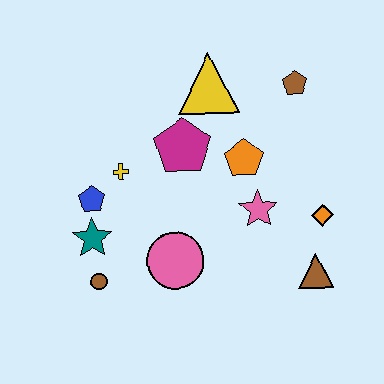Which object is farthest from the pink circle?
The brown pentagon is farthest from the pink circle.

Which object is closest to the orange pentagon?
The pink star is closest to the orange pentagon.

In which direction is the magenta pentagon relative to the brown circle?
The magenta pentagon is above the brown circle.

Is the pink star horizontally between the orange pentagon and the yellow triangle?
No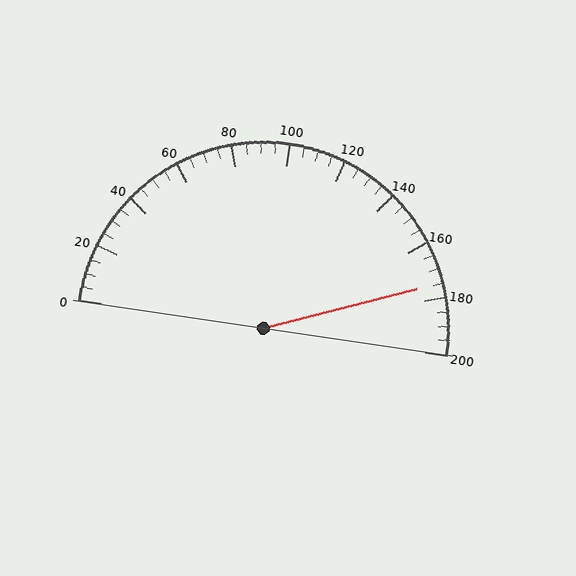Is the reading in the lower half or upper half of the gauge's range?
The reading is in the upper half of the range (0 to 200).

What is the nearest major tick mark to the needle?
The nearest major tick mark is 180.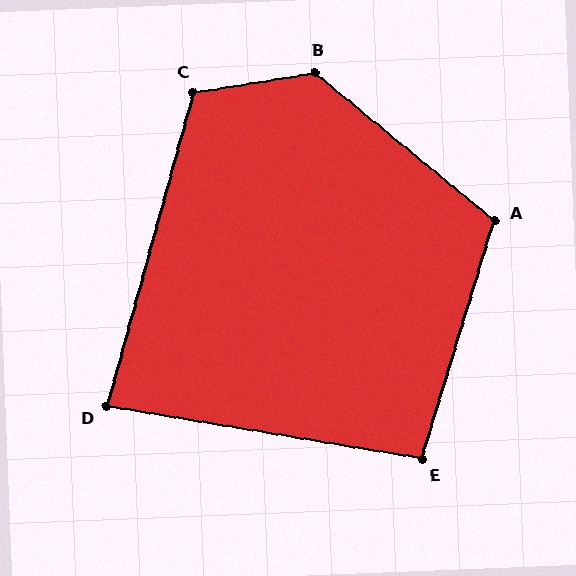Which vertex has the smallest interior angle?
D, at approximately 84 degrees.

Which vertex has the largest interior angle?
B, at approximately 131 degrees.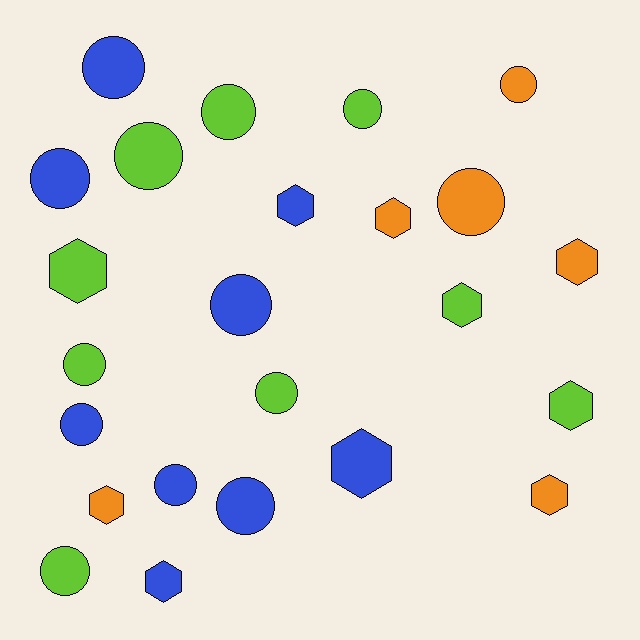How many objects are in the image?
There are 24 objects.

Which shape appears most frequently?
Circle, with 14 objects.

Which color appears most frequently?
Blue, with 9 objects.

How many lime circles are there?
There are 6 lime circles.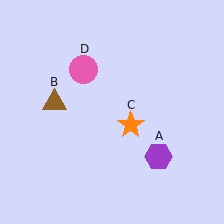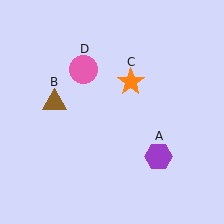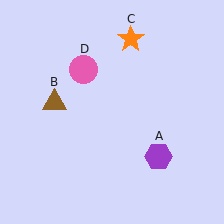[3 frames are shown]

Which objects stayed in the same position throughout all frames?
Purple hexagon (object A) and brown triangle (object B) and pink circle (object D) remained stationary.